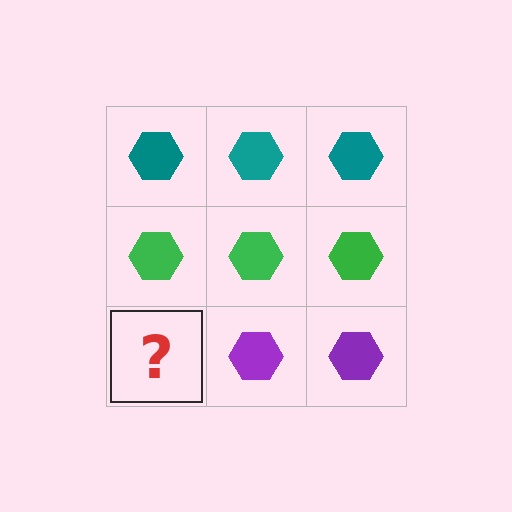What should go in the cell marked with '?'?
The missing cell should contain a purple hexagon.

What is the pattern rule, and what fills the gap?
The rule is that each row has a consistent color. The gap should be filled with a purple hexagon.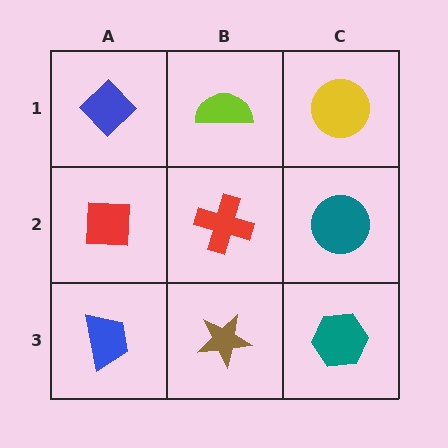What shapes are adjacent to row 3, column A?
A red square (row 2, column A), a brown star (row 3, column B).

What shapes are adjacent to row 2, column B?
A lime semicircle (row 1, column B), a brown star (row 3, column B), a red square (row 2, column A), a teal circle (row 2, column C).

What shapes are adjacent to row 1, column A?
A red square (row 2, column A), a lime semicircle (row 1, column B).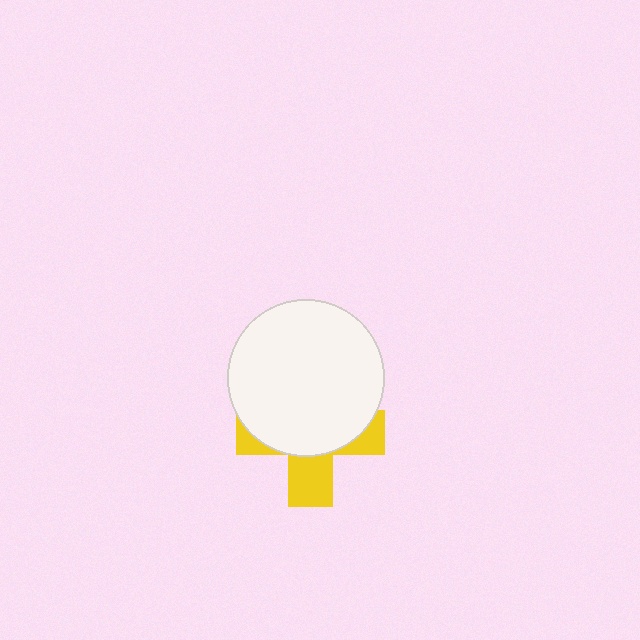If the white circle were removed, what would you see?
You would see the complete yellow cross.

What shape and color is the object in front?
The object in front is a white circle.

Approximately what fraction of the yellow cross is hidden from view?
Roughly 63% of the yellow cross is hidden behind the white circle.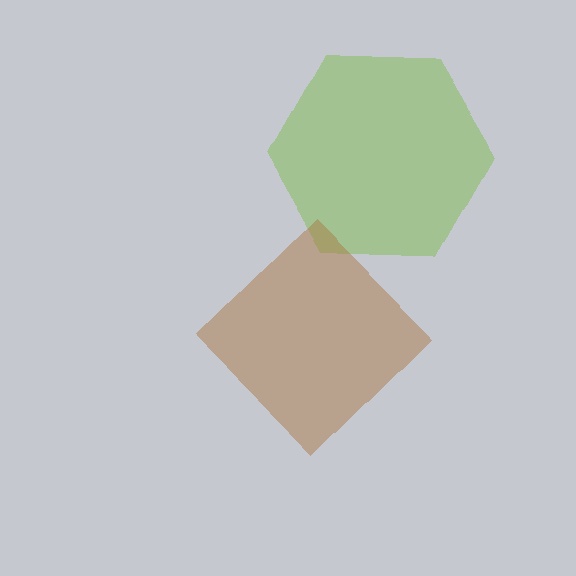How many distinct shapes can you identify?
There are 2 distinct shapes: a lime hexagon, a brown diamond.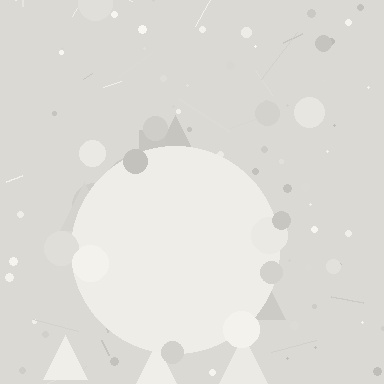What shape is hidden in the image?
A circle is hidden in the image.